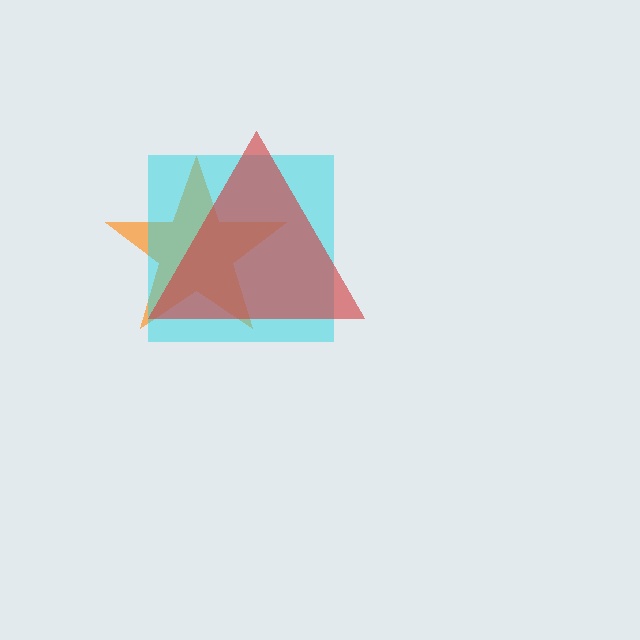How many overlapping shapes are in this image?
There are 3 overlapping shapes in the image.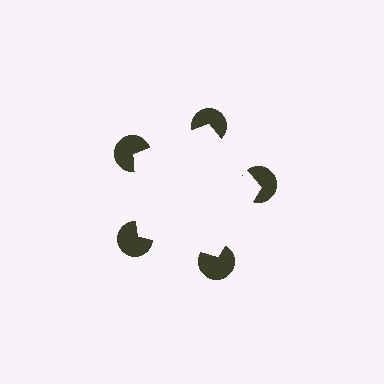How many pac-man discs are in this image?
There are 5 — one at each vertex of the illusory pentagon.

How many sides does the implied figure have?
5 sides.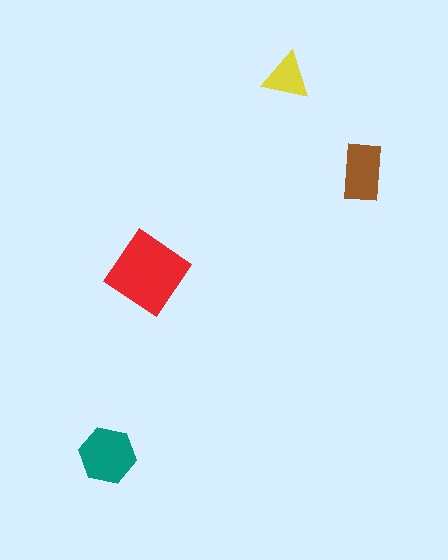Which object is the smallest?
The yellow triangle.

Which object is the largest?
The red diamond.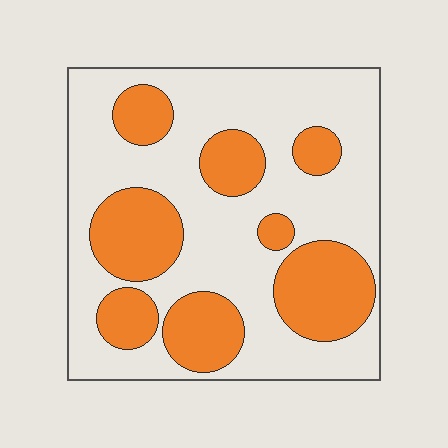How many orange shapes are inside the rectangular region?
8.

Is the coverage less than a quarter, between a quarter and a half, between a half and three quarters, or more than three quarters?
Between a quarter and a half.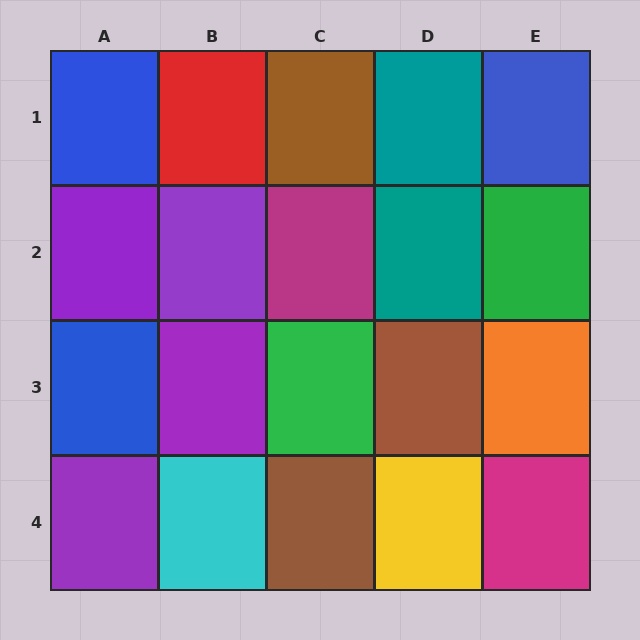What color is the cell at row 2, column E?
Green.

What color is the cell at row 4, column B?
Cyan.